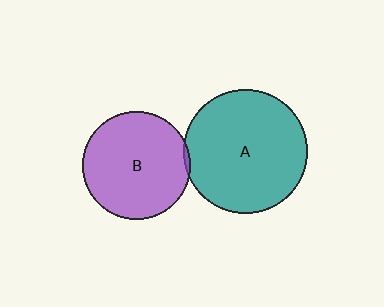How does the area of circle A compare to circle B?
Approximately 1.3 times.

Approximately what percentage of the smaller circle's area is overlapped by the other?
Approximately 5%.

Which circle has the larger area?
Circle A (teal).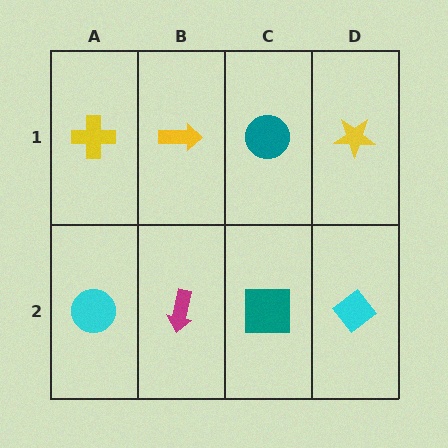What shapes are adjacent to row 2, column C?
A teal circle (row 1, column C), a magenta arrow (row 2, column B), a cyan diamond (row 2, column D).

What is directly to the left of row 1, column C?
A yellow arrow.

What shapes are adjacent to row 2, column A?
A yellow cross (row 1, column A), a magenta arrow (row 2, column B).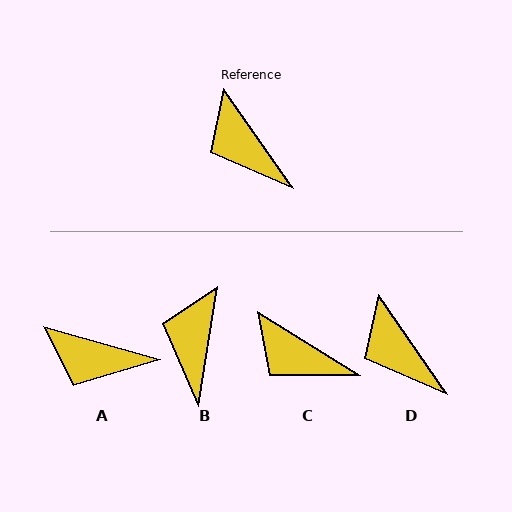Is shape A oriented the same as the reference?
No, it is off by about 39 degrees.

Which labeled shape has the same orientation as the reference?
D.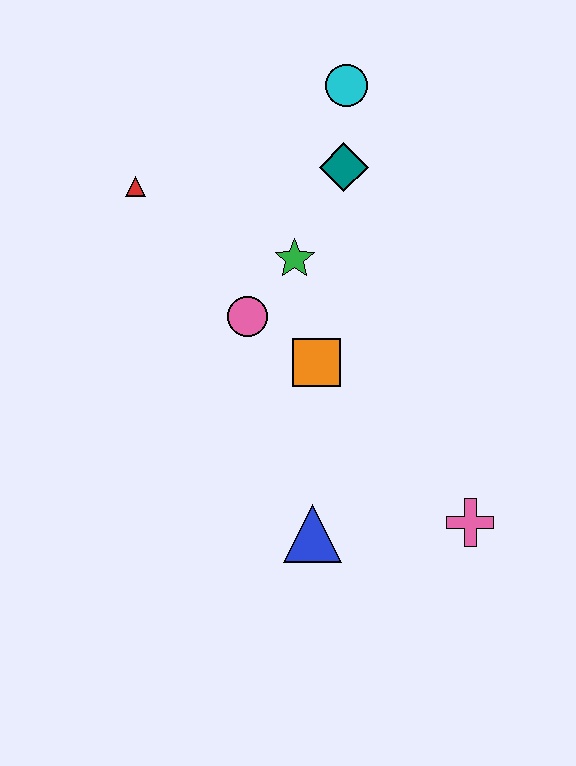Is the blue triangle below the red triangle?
Yes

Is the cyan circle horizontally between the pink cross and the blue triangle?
Yes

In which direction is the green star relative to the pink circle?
The green star is above the pink circle.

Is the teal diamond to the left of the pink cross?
Yes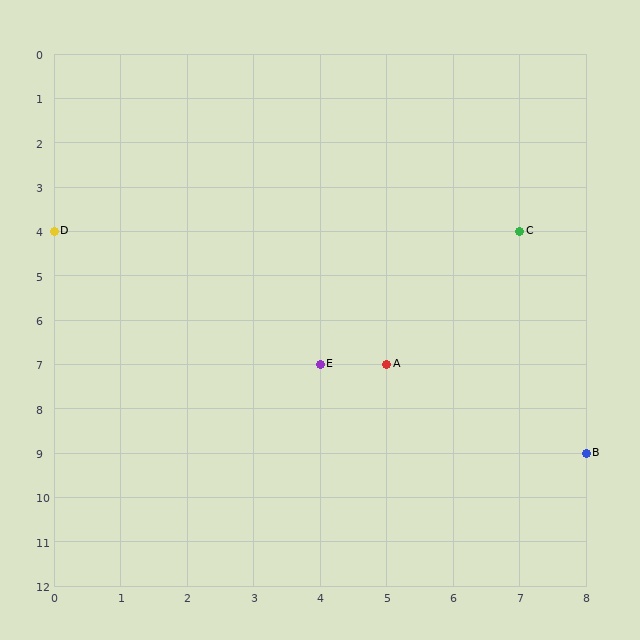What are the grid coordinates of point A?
Point A is at grid coordinates (5, 7).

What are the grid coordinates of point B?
Point B is at grid coordinates (8, 9).